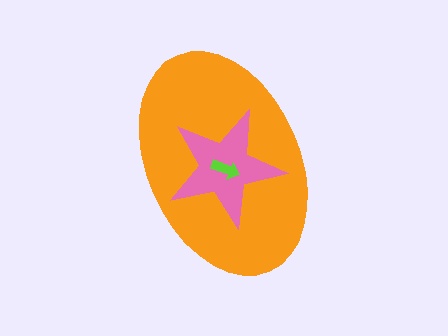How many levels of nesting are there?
3.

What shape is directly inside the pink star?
The lime arrow.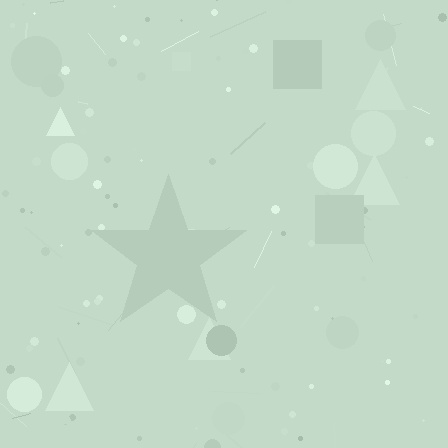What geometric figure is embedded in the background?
A star is embedded in the background.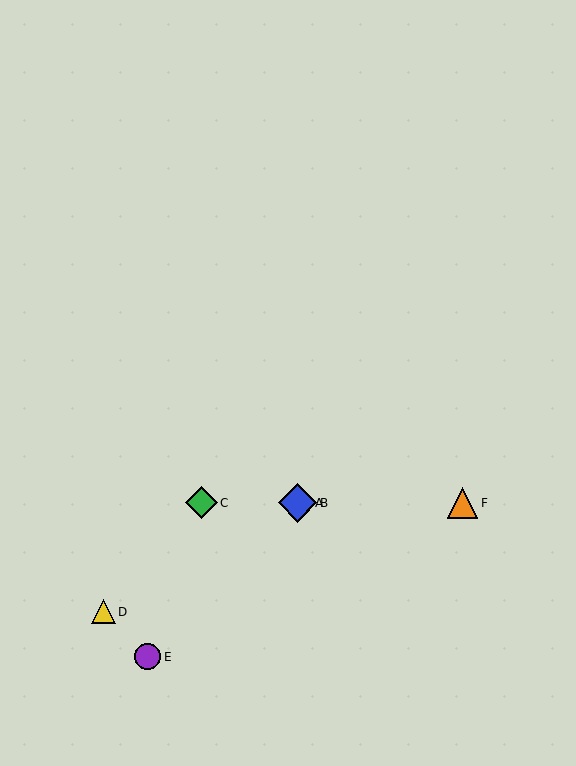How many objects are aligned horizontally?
4 objects (A, B, C, F) are aligned horizontally.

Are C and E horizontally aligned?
No, C is at y≈503 and E is at y≈657.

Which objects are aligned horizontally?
Objects A, B, C, F are aligned horizontally.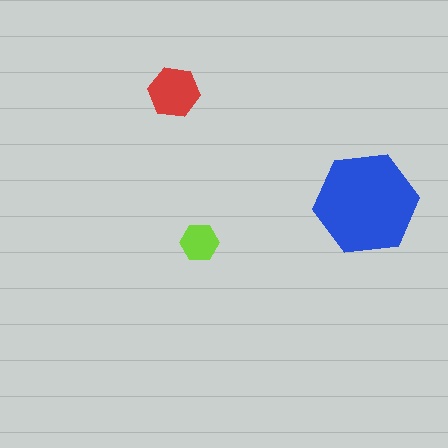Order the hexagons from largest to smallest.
the blue one, the red one, the lime one.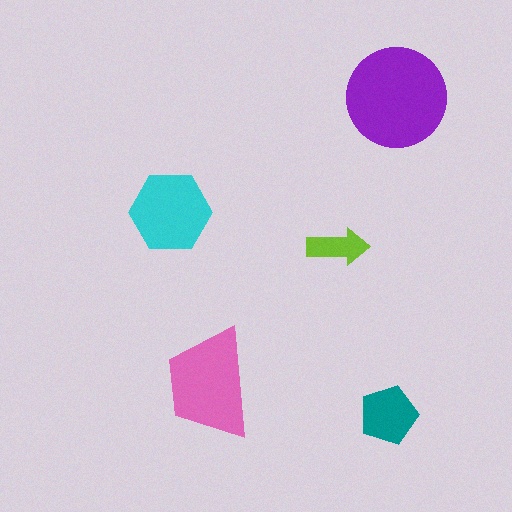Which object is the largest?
The purple circle.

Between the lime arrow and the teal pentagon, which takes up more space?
The teal pentagon.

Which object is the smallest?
The lime arrow.